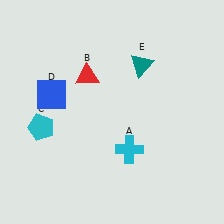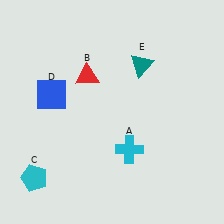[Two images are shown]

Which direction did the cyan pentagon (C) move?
The cyan pentagon (C) moved down.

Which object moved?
The cyan pentagon (C) moved down.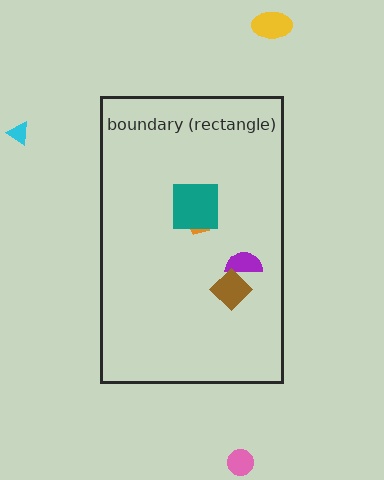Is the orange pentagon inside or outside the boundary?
Inside.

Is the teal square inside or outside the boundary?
Inside.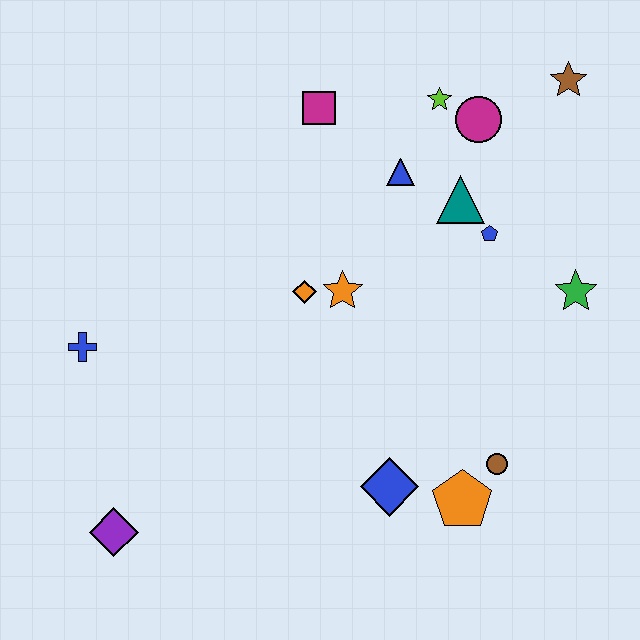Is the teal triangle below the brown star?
Yes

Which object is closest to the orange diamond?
The orange star is closest to the orange diamond.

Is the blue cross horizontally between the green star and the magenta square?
No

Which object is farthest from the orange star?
The purple diamond is farthest from the orange star.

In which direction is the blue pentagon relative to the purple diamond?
The blue pentagon is to the right of the purple diamond.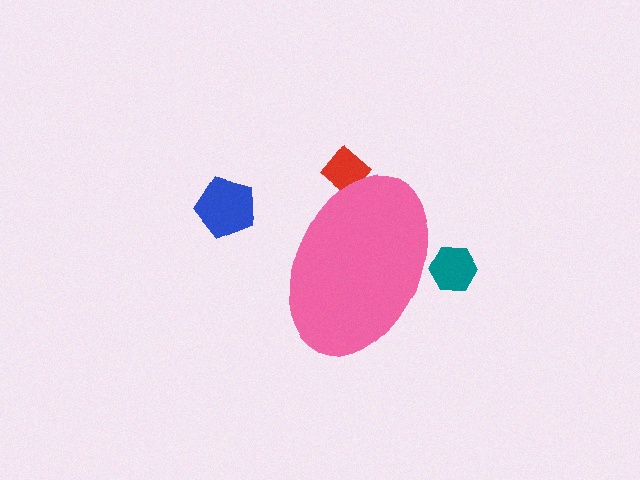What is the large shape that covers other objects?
A pink ellipse.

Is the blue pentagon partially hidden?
No, the blue pentagon is fully visible.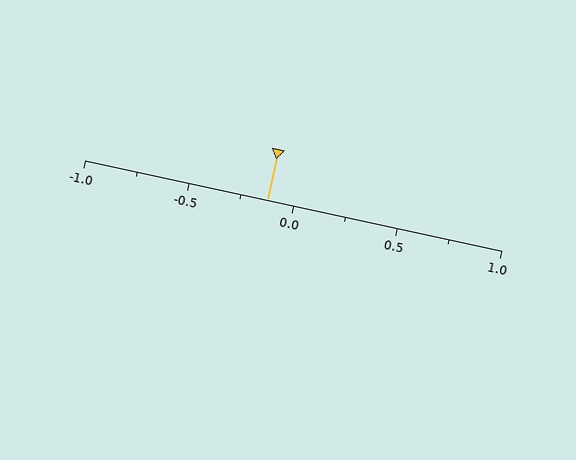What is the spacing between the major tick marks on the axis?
The major ticks are spaced 0.5 apart.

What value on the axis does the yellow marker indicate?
The marker indicates approximately -0.12.